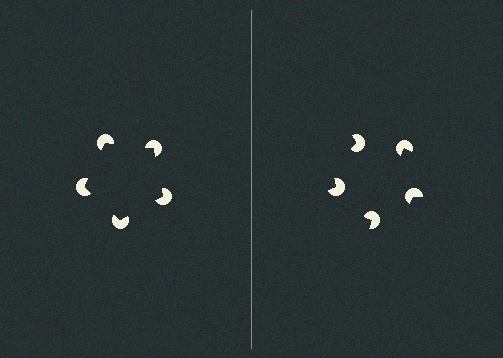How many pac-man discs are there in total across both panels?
10 — 5 on each side.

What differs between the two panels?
The pac-man discs are positioned identically on both sides; only the wedge orientations differ. On the left they align to a pentagon; on the right they are misaligned.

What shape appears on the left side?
An illusory pentagon.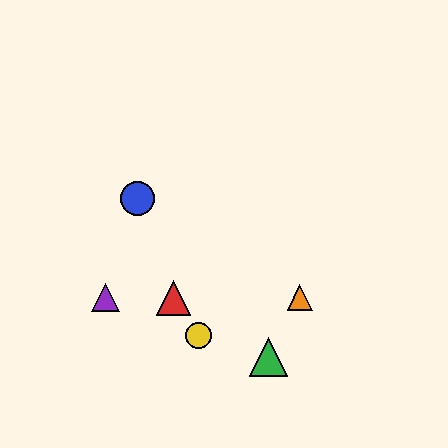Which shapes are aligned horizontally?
The red triangle, the purple triangle, the orange triangle are aligned horizontally.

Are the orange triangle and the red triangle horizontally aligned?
Yes, both are at y≈298.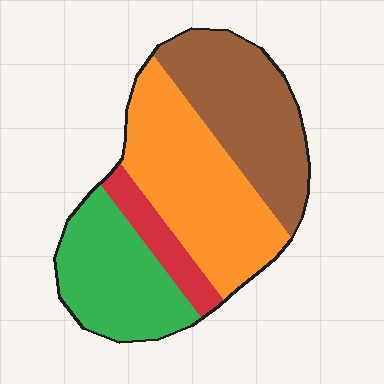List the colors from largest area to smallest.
From largest to smallest: orange, brown, green, red.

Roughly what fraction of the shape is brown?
Brown covers about 30% of the shape.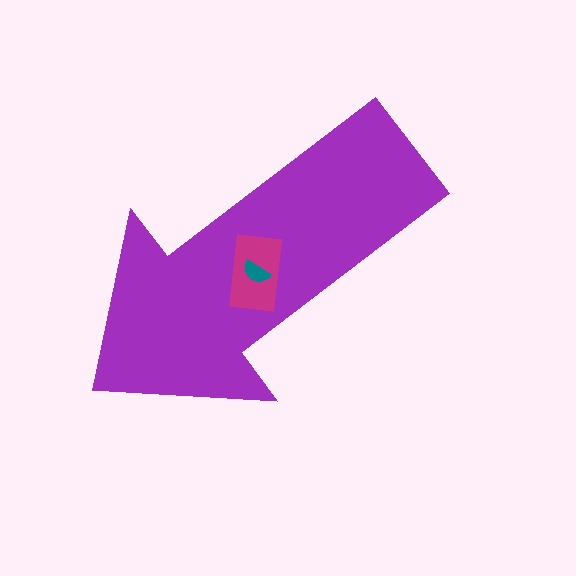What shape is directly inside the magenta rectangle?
The teal semicircle.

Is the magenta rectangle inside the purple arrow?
Yes.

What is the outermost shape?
The purple arrow.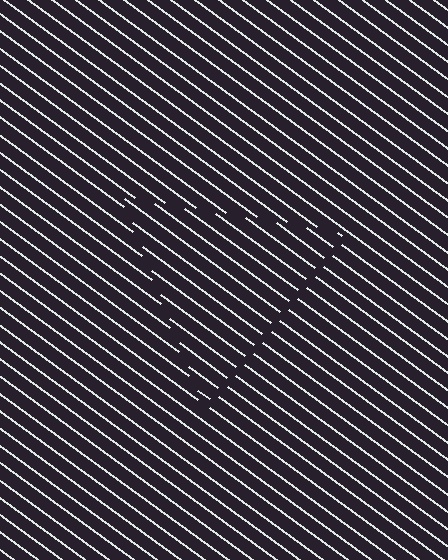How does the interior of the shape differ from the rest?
The interior of the shape contains the same grating, shifted by half a period — the contour is defined by the phase discontinuity where line-ends from the inner and outer gratings abut.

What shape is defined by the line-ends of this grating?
An illusory triangle. The interior of the shape contains the same grating, shifted by half a period — the contour is defined by the phase discontinuity where line-ends from the inner and outer gratings abut.